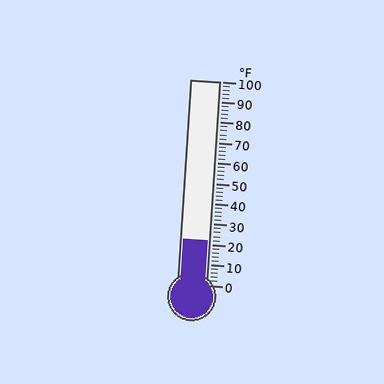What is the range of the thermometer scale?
The thermometer scale ranges from 0°F to 100°F.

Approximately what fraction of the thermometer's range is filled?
The thermometer is filled to approximately 20% of its range.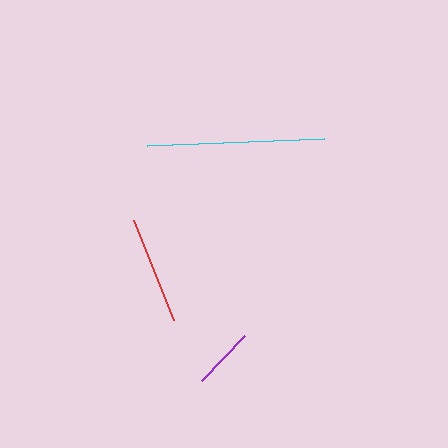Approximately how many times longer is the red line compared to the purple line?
The red line is approximately 1.8 times the length of the purple line.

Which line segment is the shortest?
The purple line is the shortest at approximately 62 pixels.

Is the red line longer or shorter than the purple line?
The red line is longer than the purple line.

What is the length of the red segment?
The red segment is approximately 108 pixels long.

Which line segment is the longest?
The cyan line is the longest at approximately 177 pixels.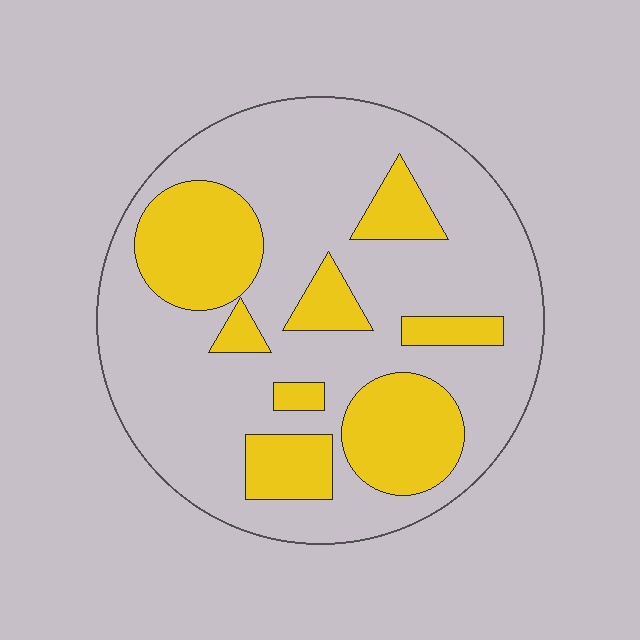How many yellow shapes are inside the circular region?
8.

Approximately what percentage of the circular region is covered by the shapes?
Approximately 30%.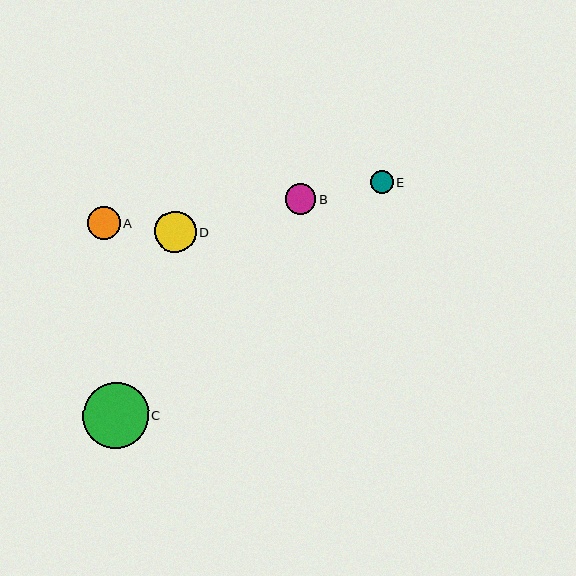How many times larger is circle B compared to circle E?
Circle B is approximately 1.3 times the size of circle E.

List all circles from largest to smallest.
From largest to smallest: C, D, A, B, E.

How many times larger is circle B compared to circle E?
Circle B is approximately 1.3 times the size of circle E.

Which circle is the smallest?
Circle E is the smallest with a size of approximately 23 pixels.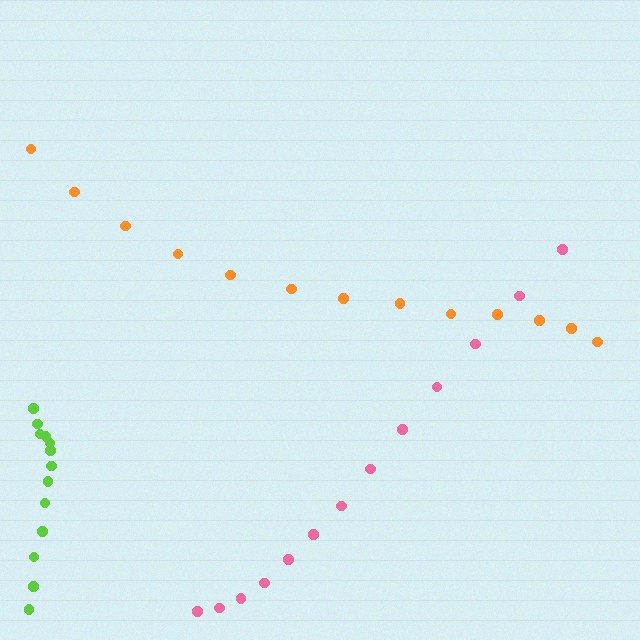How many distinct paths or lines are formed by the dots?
There are 3 distinct paths.